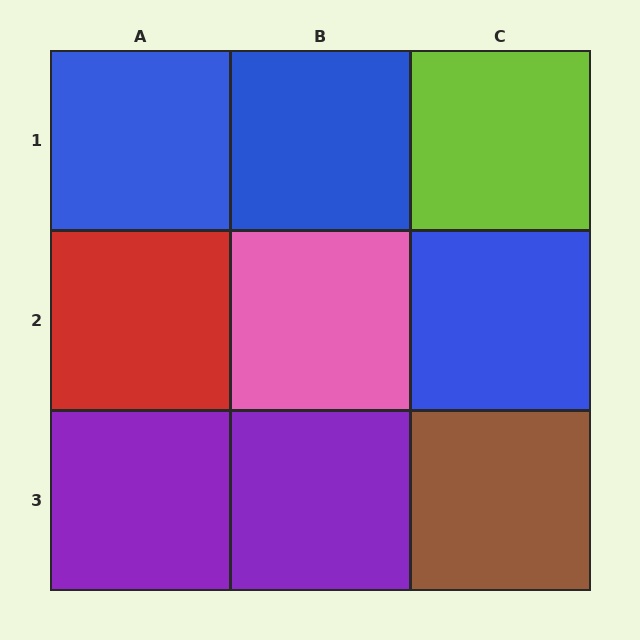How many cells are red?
1 cell is red.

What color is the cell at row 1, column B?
Blue.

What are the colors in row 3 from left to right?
Purple, purple, brown.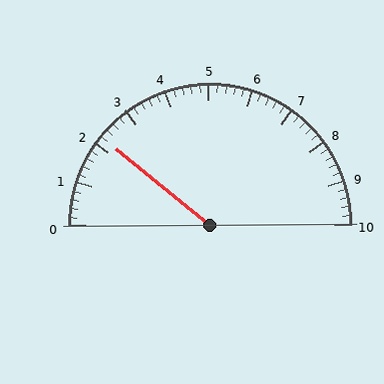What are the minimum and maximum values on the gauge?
The gauge ranges from 0 to 10.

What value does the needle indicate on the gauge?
The needle indicates approximately 2.2.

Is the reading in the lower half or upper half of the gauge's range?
The reading is in the lower half of the range (0 to 10).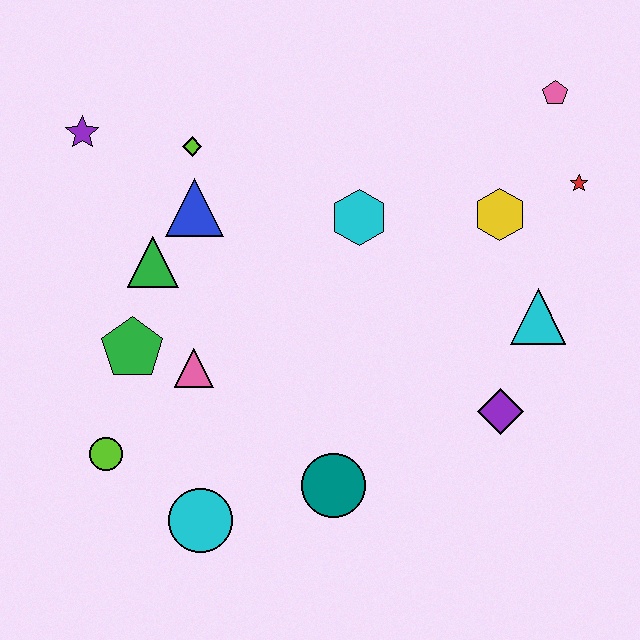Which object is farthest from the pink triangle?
The pink pentagon is farthest from the pink triangle.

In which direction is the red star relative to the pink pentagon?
The red star is below the pink pentagon.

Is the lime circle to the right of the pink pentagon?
No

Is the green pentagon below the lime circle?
No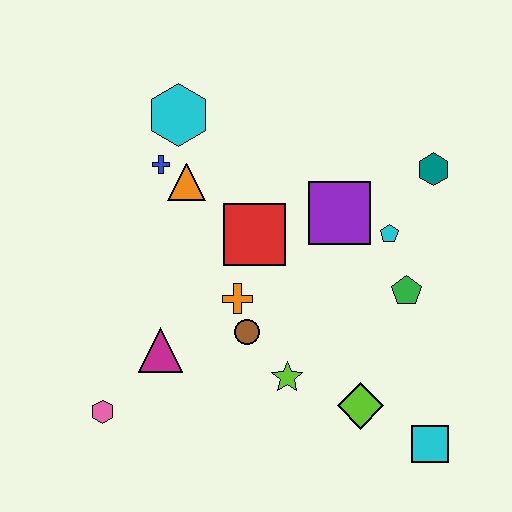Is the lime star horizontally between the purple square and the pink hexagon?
Yes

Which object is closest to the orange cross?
The brown circle is closest to the orange cross.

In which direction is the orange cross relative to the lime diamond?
The orange cross is to the left of the lime diamond.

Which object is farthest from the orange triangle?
The cyan square is farthest from the orange triangle.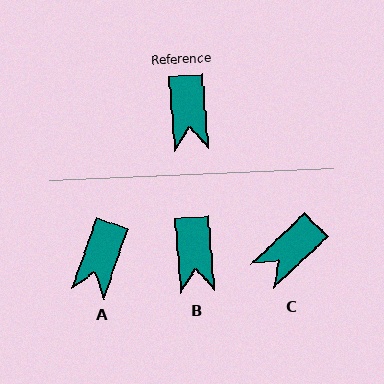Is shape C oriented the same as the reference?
No, it is off by about 51 degrees.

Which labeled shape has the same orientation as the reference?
B.